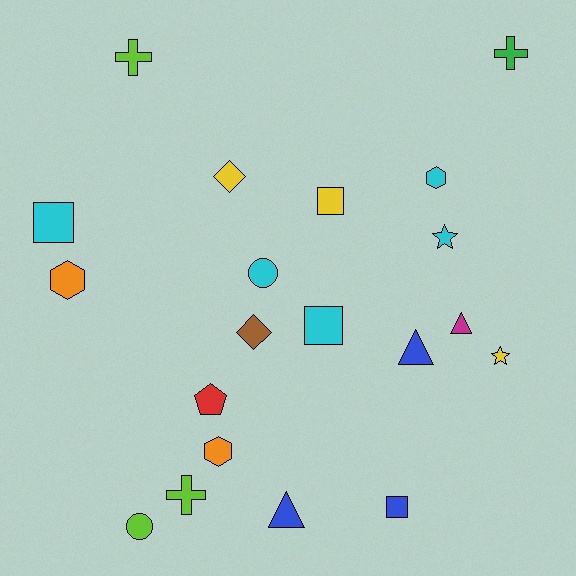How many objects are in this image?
There are 20 objects.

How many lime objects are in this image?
There are 3 lime objects.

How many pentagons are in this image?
There is 1 pentagon.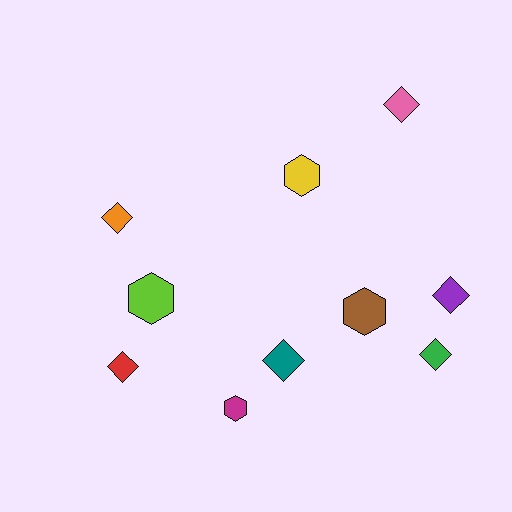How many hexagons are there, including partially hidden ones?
There are 4 hexagons.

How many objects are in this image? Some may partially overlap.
There are 10 objects.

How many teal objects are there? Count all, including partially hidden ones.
There is 1 teal object.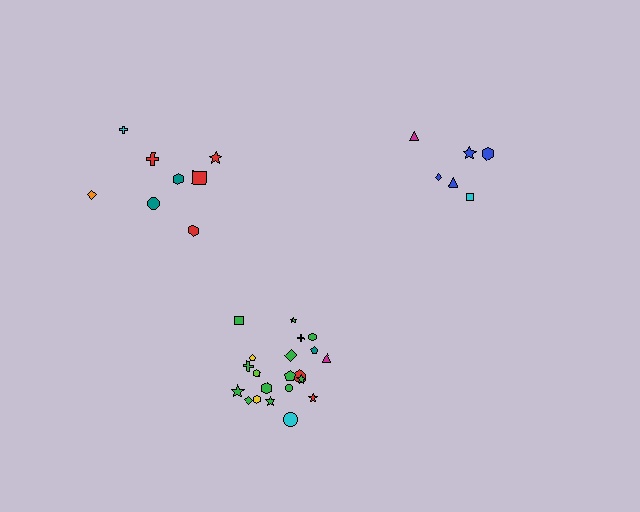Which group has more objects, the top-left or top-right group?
The top-left group.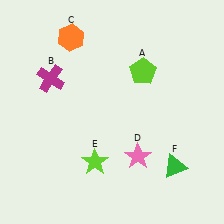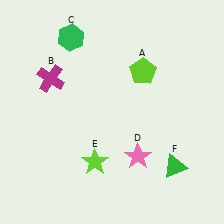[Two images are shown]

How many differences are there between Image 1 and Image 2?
There is 1 difference between the two images.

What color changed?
The hexagon (C) changed from orange in Image 1 to green in Image 2.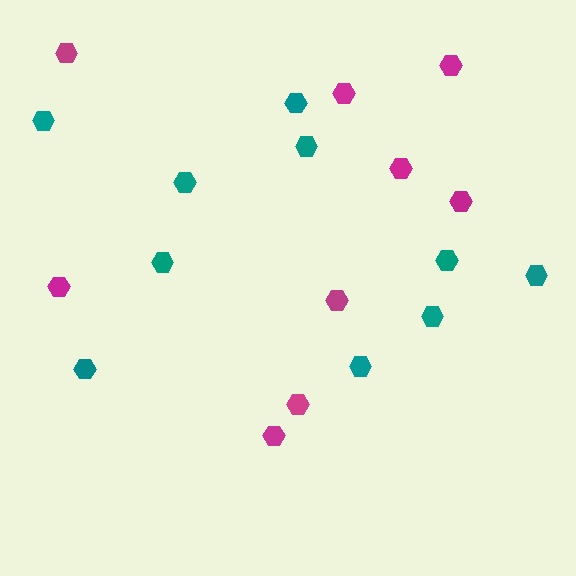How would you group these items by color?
There are 2 groups: one group of magenta hexagons (9) and one group of teal hexagons (10).